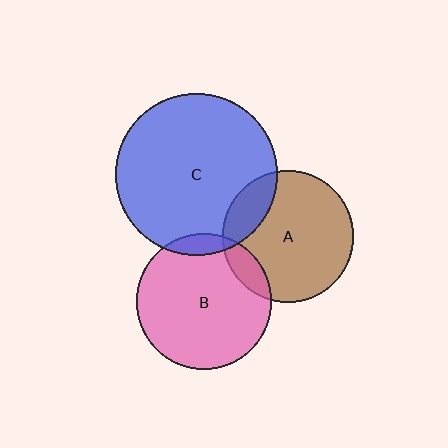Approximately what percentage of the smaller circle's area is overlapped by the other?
Approximately 10%.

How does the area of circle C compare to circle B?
Approximately 1.4 times.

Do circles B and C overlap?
Yes.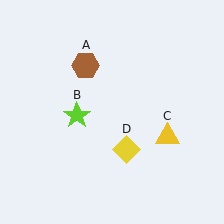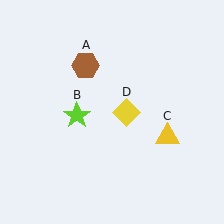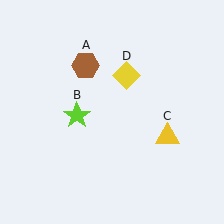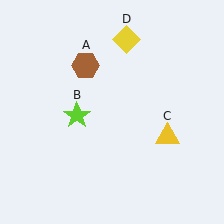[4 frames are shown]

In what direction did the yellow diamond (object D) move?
The yellow diamond (object D) moved up.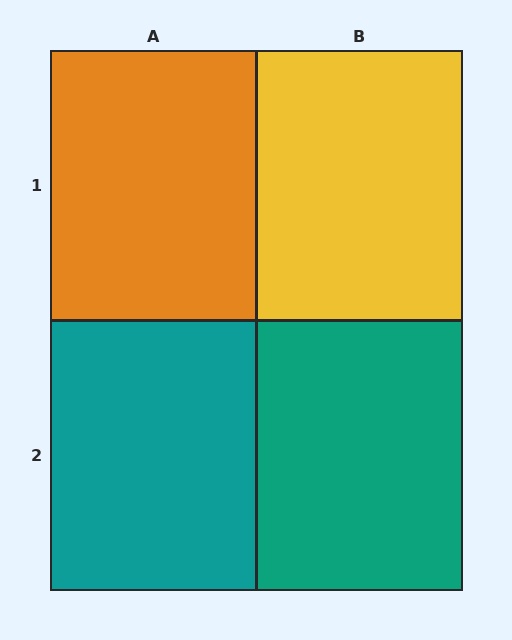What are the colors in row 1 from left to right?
Orange, yellow.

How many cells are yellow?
1 cell is yellow.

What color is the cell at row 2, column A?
Teal.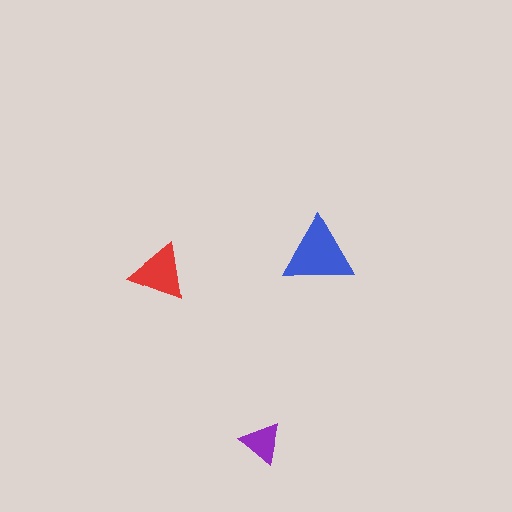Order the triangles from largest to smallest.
the blue one, the red one, the purple one.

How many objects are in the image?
There are 3 objects in the image.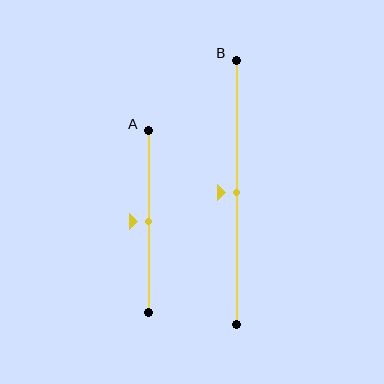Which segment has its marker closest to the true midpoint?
Segment A has its marker closest to the true midpoint.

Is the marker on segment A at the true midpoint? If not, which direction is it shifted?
Yes, the marker on segment A is at the true midpoint.